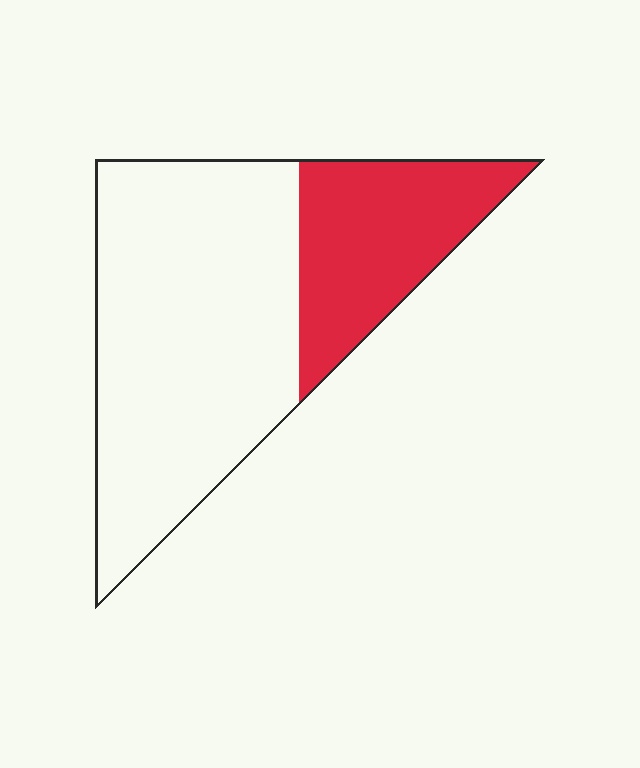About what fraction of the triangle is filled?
About one third (1/3).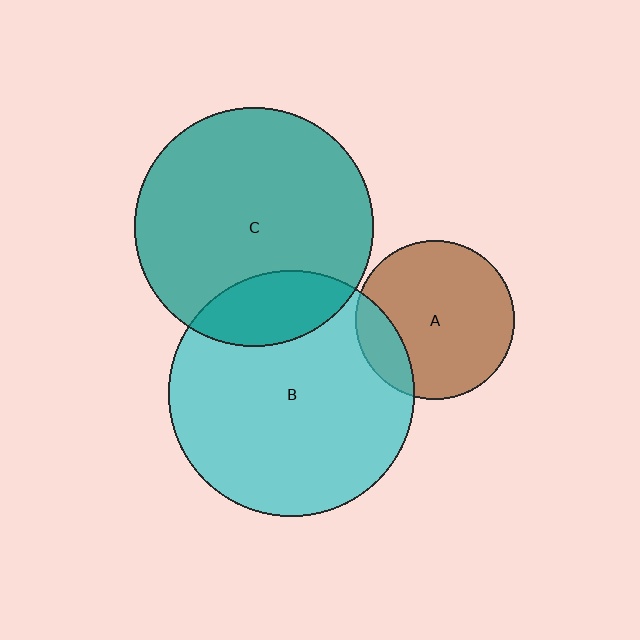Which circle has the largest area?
Circle B (cyan).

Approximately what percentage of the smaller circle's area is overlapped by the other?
Approximately 15%.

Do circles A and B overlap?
Yes.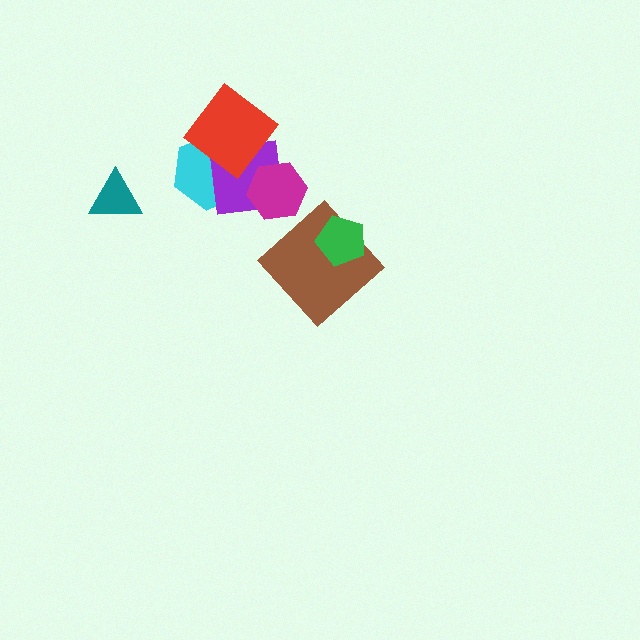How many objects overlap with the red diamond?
2 objects overlap with the red diamond.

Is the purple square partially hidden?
Yes, it is partially covered by another shape.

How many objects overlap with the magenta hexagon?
1 object overlaps with the magenta hexagon.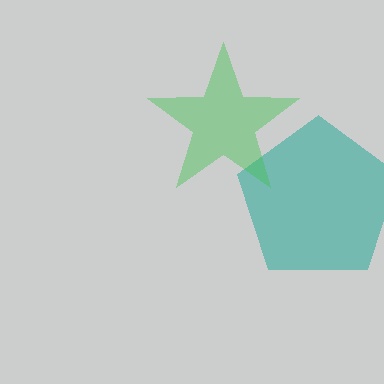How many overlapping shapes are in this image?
There are 2 overlapping shapes in the image.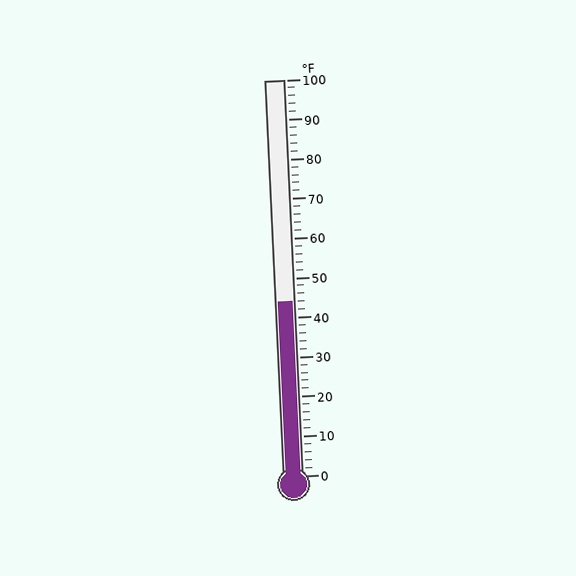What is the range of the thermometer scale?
The thermometer scale ranges from 0°F to 100°F.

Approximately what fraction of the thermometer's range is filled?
The thermometer is filled to approximately 45% of its range.